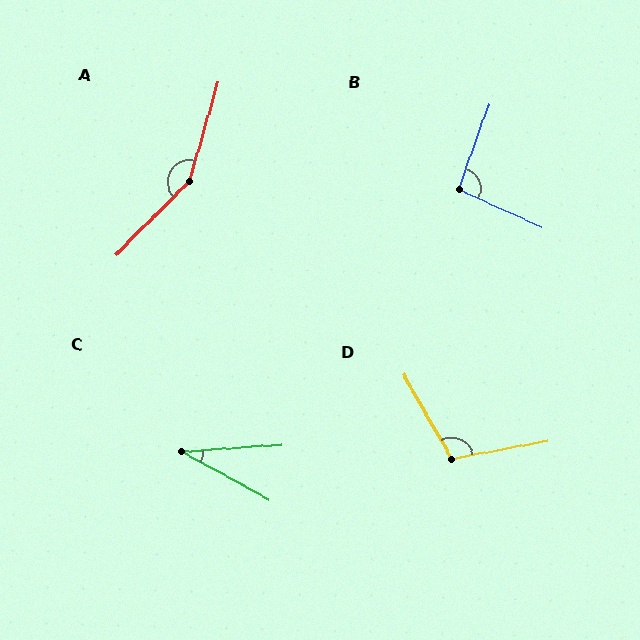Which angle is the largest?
A, at approximately 151 degrees.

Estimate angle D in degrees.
Approximately 109 degrees.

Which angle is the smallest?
C, at approximately 32 degrees.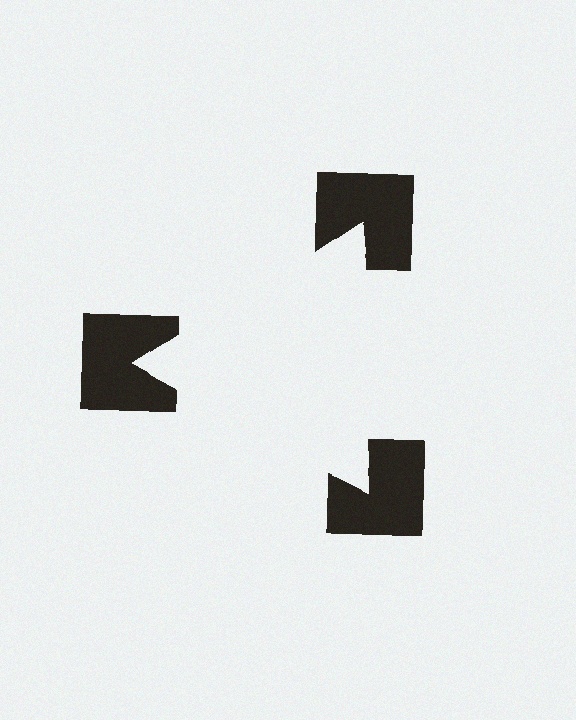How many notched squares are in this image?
There are 3 — one at each vertex of the illusory triangle.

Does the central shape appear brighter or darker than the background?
It typically appears slightly brighter than the background, even though no actual brightness change is drawn.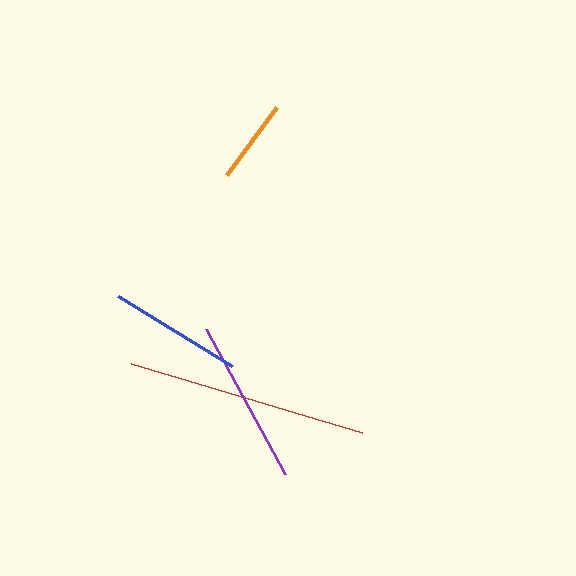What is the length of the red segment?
The red segment is approximately 241 pixels long.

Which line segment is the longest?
The red line is the longest at approximately 241 pixels.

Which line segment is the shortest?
The orange line is the shortest at approximately 85 pixels.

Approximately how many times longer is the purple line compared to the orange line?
The purple line is approximately 1.9 times the length of the orange line.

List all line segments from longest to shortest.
From longest to shortest: red, purple, blue, orange.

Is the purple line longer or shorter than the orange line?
The purple line is longer than the orange line.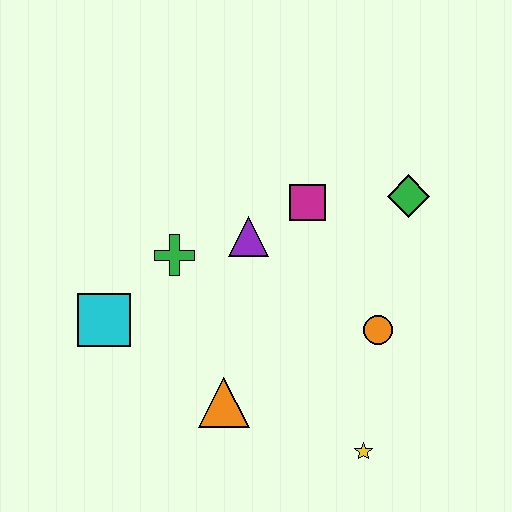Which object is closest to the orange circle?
The yellow star is closest to the orange circle.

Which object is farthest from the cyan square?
The green diamond is farthest from the cyan square.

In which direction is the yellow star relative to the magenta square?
The yellow star is below the magenta square.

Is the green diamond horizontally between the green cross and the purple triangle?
No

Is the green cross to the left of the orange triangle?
Yes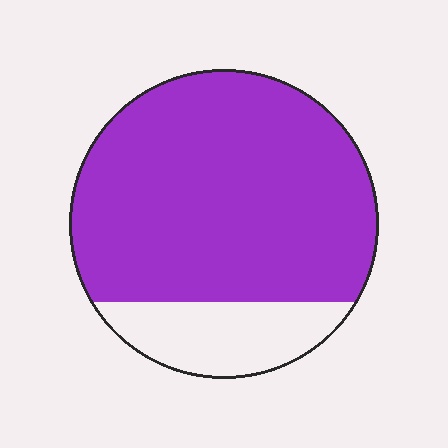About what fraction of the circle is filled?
About four fifths (4/5).